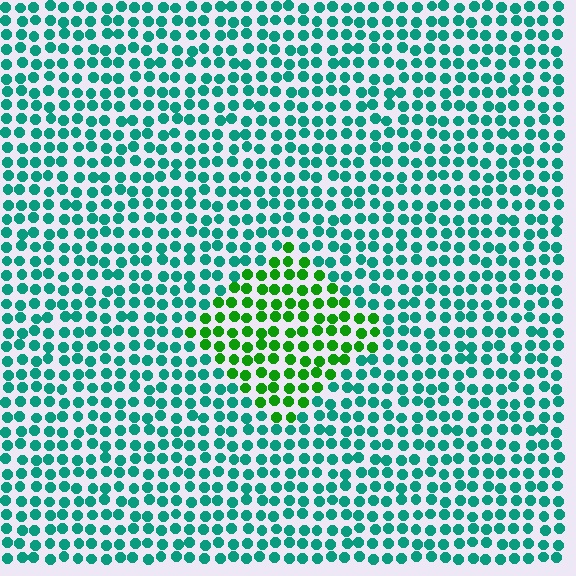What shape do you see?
I see a diamond.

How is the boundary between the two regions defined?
The boundary is defined purely by a slight shift in hue (about 49 degrees). Spacing, size, and orientation are identical on both sides.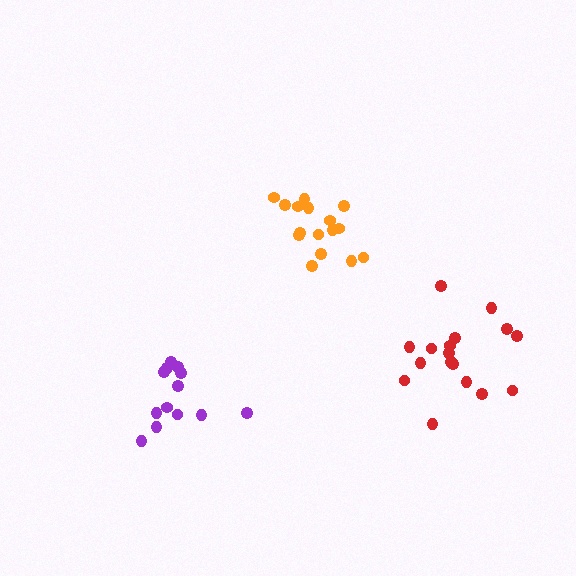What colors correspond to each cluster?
The clusters are colored: orange, purple, red.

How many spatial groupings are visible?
There are 3 spatial groupings.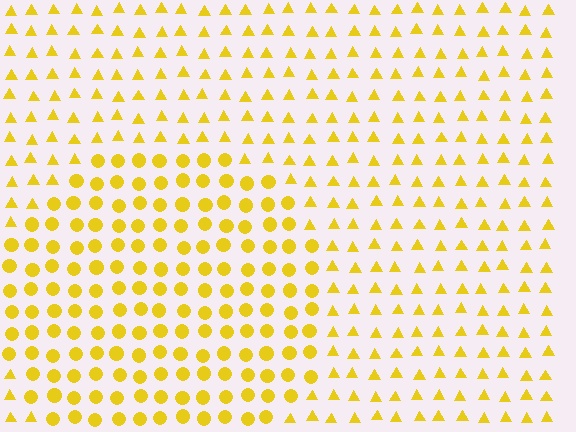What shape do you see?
I see a circle.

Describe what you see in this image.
The image is filled with small yellow elements arranged in a uniform grid. A circle-shaped region contains circles, while the surrounding area contains triangles. The boundary is defined purely by the change in element shape.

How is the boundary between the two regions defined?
The boundary is defined by a change in element shape: circles inside vs. triangles outside. All elements share the same color and spacing.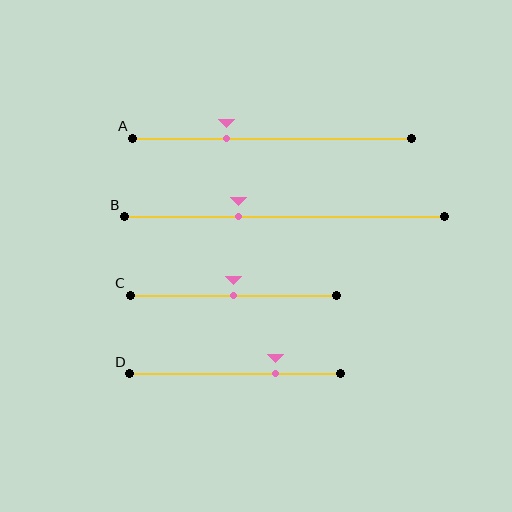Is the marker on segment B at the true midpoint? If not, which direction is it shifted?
No, the marker on segment B is shifted to the left by about 14% of the segment length.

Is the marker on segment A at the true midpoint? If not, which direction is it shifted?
No, the marker on segment A is shifted to the left by about 17% of the segment length.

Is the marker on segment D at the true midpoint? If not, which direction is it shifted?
No, the marker on segment D is shifted to the right by about 19% of the segment length.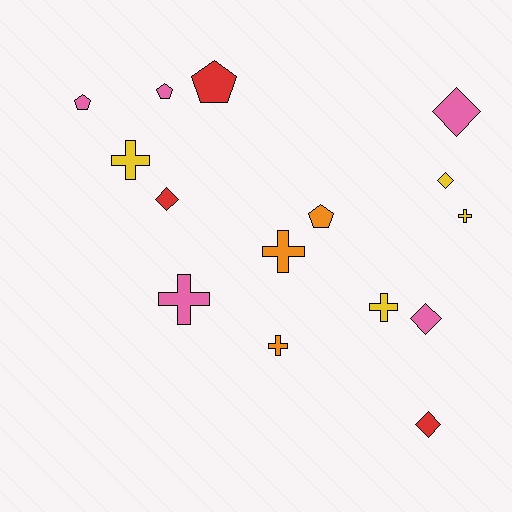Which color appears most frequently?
Pink, with 5 objects.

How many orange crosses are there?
There are 2 orange crosses.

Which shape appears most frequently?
Cross, with 6 objects.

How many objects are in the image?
There are 15 objects.